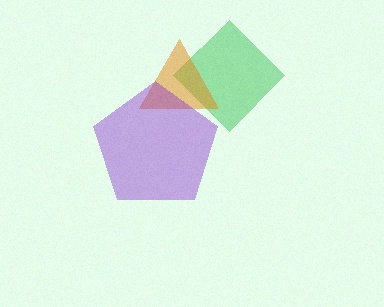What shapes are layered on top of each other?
The layered shapes are: a green diamond, an orange triangle, a purple pentagon.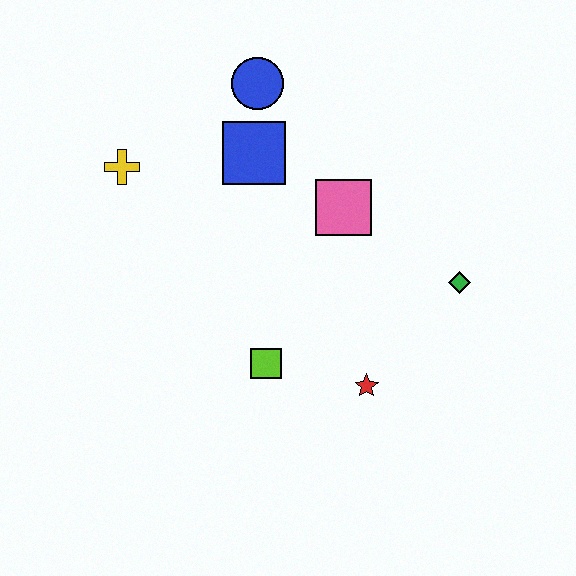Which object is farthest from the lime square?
The blue circle is farthest from the lime square.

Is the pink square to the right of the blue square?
Yes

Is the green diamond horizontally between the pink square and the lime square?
No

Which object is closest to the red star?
The lime square is closest to the red star.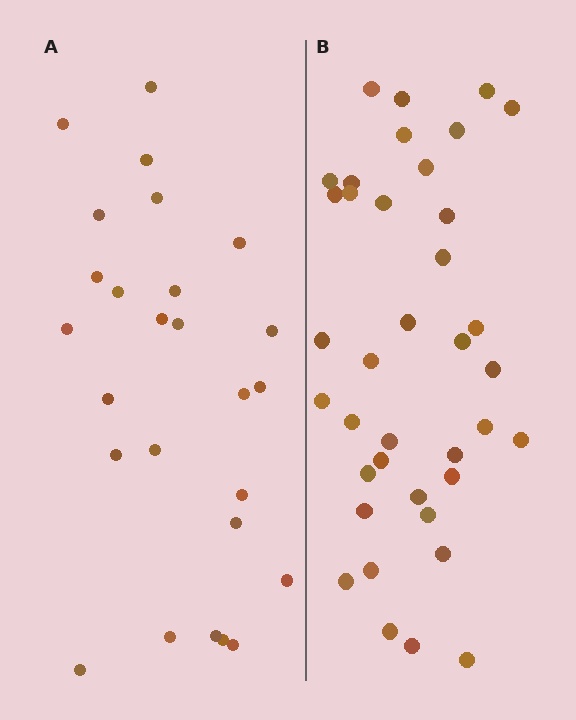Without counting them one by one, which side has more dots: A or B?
Region B (the right region) has more dots.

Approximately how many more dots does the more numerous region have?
Region B has roughly 12 or so more dots than region A.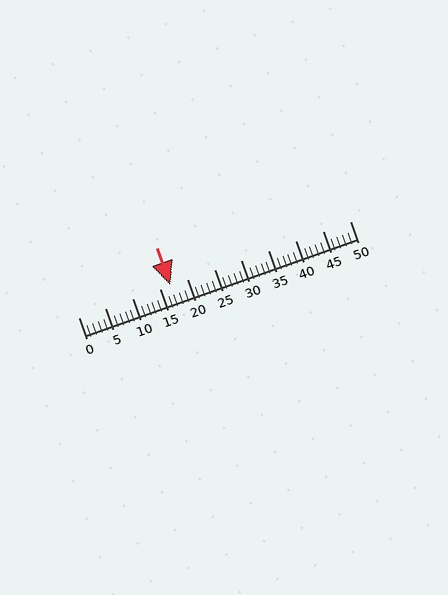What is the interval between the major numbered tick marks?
The major tick marks are spaced 5 units apart.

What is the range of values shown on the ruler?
The ruler shows values from 0 to 50.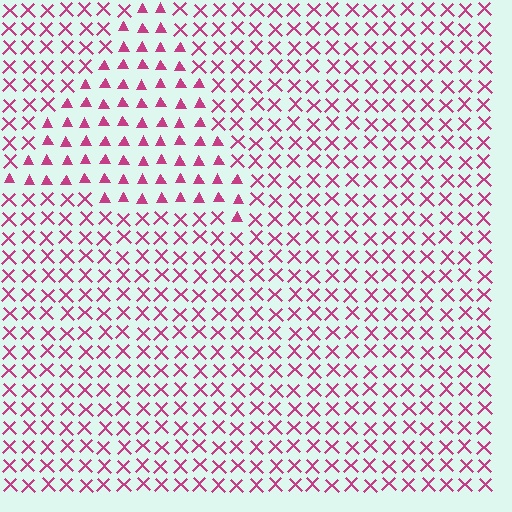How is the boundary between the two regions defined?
The boundary is defined by a change in element shape: triangles inside vs. X marks outside. All elements share the same color and spacing.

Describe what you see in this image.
The image is filled with small magenta elements arranged in a uniform grid. A triangle-shaped region contains triangles, while the surrounding area contains X marks. The boundary is defined purely by the change in element shape.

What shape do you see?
I see a triangle.